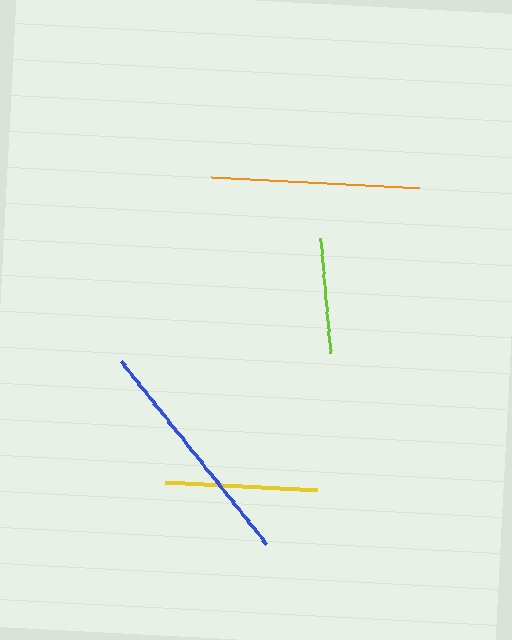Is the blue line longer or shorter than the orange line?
The blue line is longer than the orange line.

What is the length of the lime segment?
The lime segment is approximately 115 pixels long.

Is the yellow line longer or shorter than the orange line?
The orange line is longer than the yellow line.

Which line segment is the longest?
The blue line is the longest at approximately 234 pixels.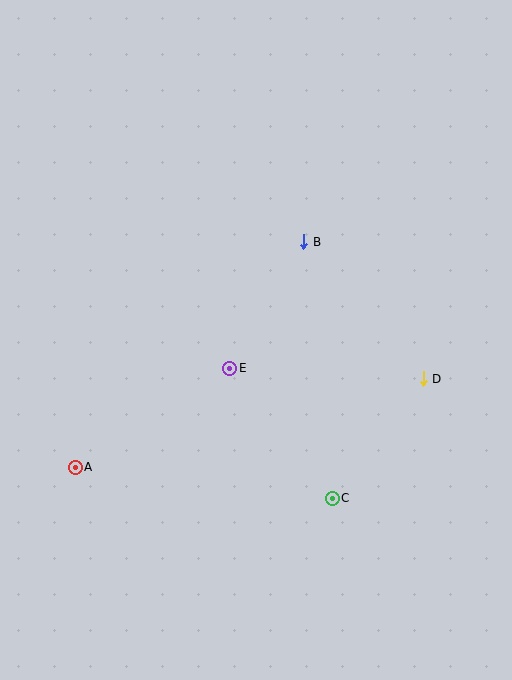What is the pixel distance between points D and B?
The distance between D and B is 182 pixels.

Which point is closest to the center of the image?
Point E at (230, 368) is closest to the center.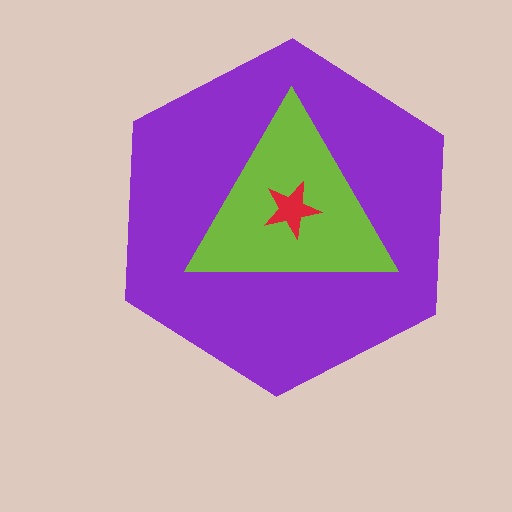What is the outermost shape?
The purple hexagon.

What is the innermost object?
The red star.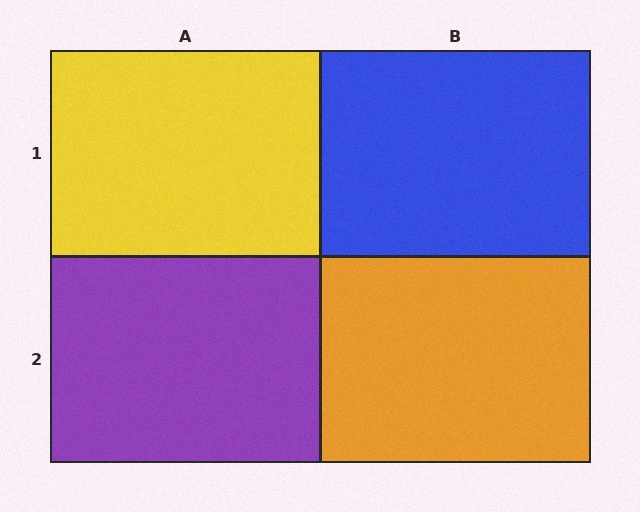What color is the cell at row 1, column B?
Blue.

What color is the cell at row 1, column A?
Yellow.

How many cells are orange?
1 cell is orange.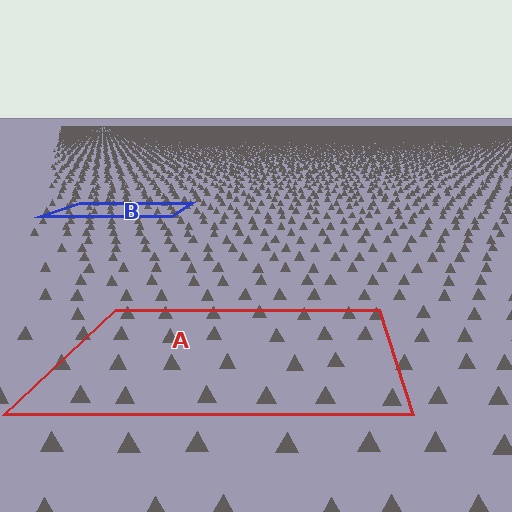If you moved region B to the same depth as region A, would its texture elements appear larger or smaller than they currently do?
They would appear larger. At a closer depth, the same texture elements are projected at a bigger on-screen size.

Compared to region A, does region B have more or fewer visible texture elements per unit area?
Region B has more texture elements per unit area — they are packed more densely because it is farther away.